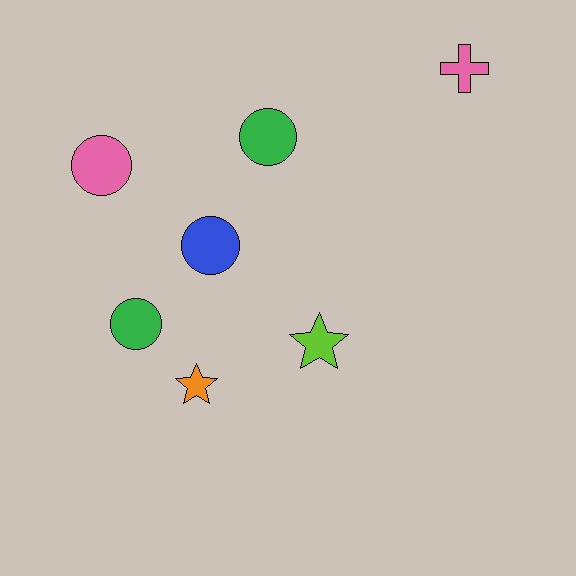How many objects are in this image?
There are 7 objects.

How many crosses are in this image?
There is 1 cross.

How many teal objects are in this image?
There are no teal objects.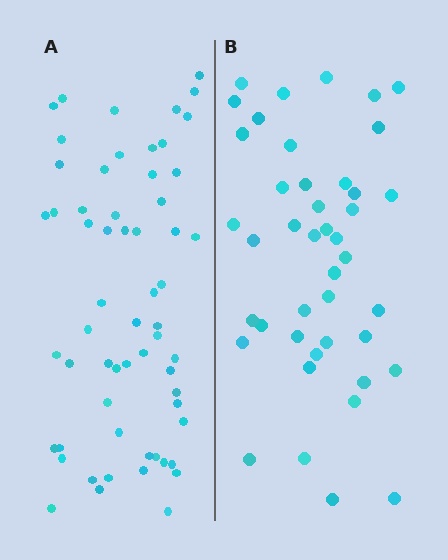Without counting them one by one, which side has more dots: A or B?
Region A (the left region) has more dots.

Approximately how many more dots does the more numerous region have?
Region A has approximately 15 more dots than region B.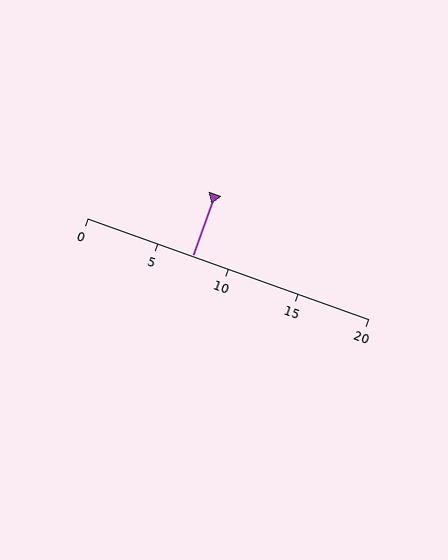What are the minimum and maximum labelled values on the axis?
The axis runs from 0 to 20.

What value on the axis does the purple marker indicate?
The marker indicates approximately 7.5.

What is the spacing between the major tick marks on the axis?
The major ticks are spaced 5 apart.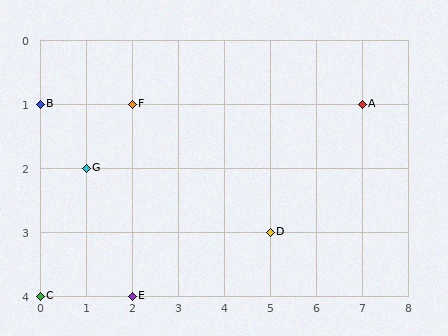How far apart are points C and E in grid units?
Points C and E are 2 columns apart.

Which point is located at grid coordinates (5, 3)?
Point D is at (5, 3).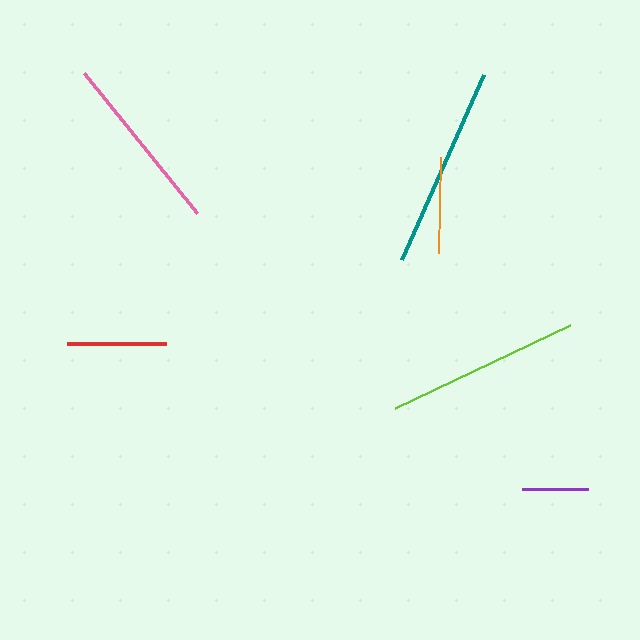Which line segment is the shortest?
The purple line is the shortest at approximately 66 pixels.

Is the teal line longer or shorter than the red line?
The teal line is longer than the red line.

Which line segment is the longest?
The teal line is the longest at approximately 202 pixels.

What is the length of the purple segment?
The purple segment is approximately 66 pixels long.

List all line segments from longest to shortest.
From longest to shortest: teal, lime, pink, red, orange, purple.